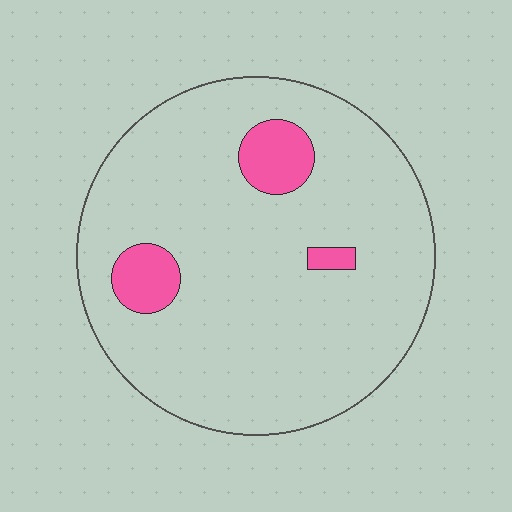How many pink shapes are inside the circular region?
3.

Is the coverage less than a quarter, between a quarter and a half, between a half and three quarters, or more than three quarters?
Less than a quarter.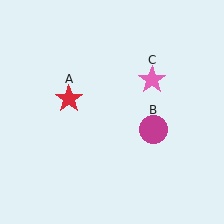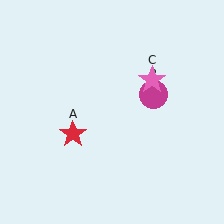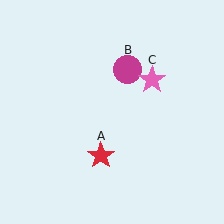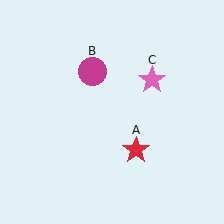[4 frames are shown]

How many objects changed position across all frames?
2 objects changed position: red star (object A), magenta circle (object B).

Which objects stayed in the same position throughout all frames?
Pink star (object C) remained stationary.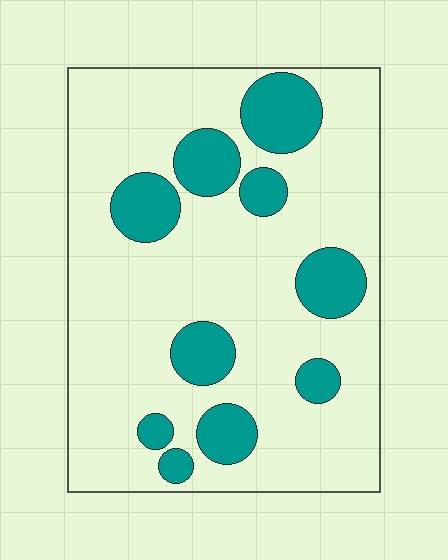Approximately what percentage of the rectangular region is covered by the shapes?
Approximately 20%.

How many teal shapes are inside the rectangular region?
10.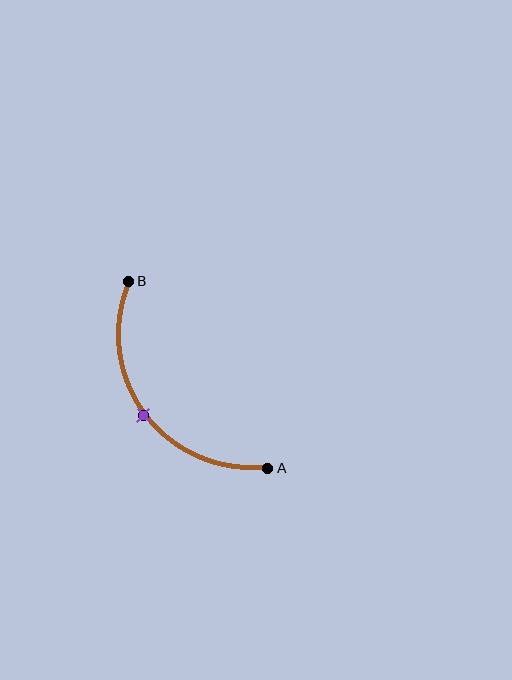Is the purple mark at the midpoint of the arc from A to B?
Yes. The purple mark lies on the arc at equal arc-length from both A and B — it is the arc midpoint.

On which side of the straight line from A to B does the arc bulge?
The arc bulges below and to the left of the straight line connecting A and B.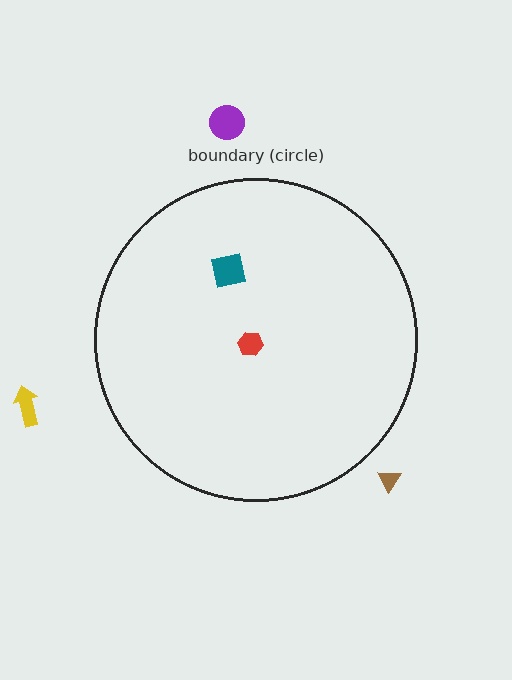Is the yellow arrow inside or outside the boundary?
Outside.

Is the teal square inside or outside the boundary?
Inside.